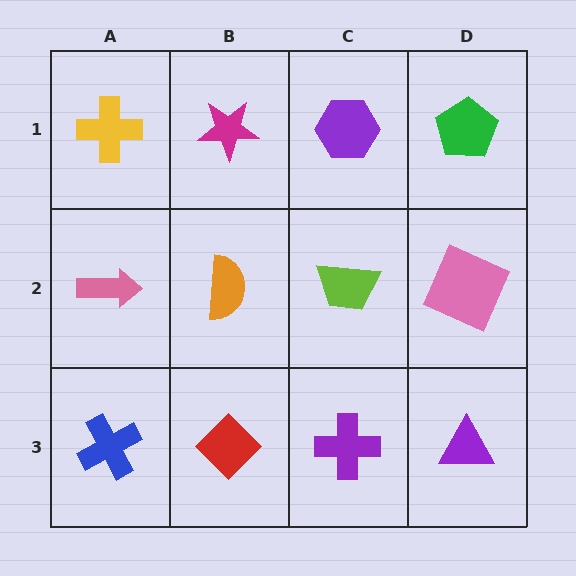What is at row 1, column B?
A magenta star.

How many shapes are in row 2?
4 shapes.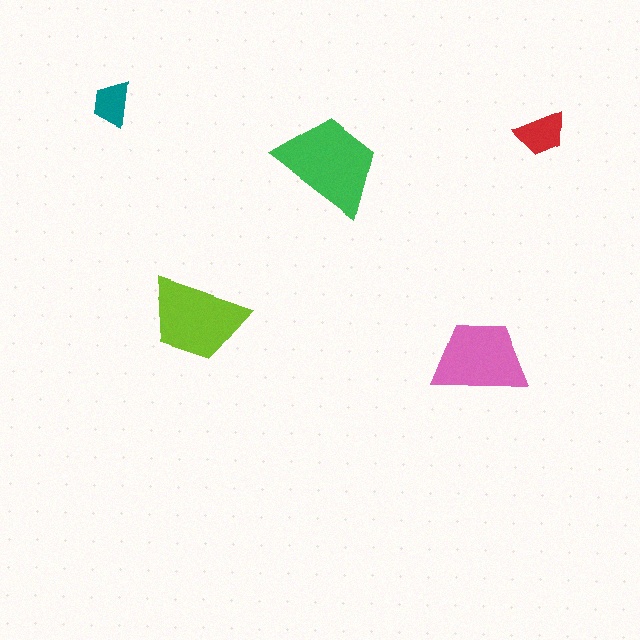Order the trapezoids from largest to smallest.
the green one, the lime one, the pink one, the red one, the teal one.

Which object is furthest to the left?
The teal trapezoid is leftmost.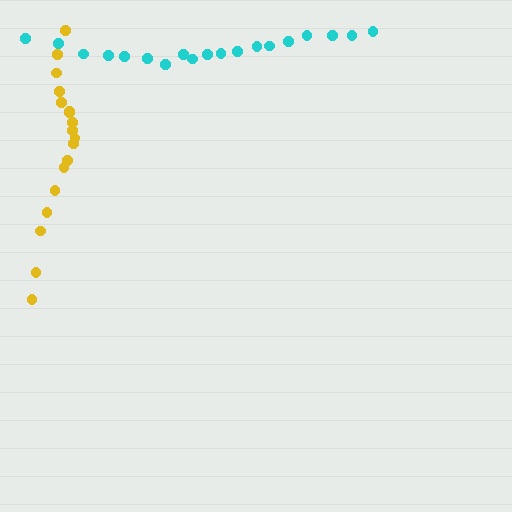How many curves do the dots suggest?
There are 2 distinct paths.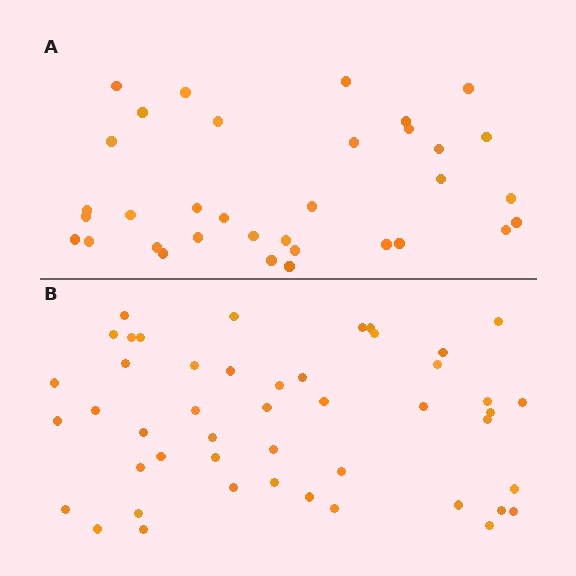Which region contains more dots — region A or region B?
Region B (the bottom region) has more dots.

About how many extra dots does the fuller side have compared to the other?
Region B has approximately 15 more dots than region A.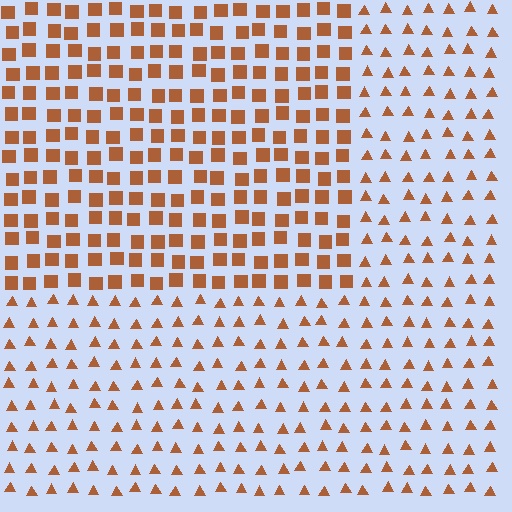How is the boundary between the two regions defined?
The boundary is defined by a change in element shape: squares inside vs. triangles outside. All elements share the same color and spacing.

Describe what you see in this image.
The image is filled with small brown elements arranged in a uniform grid. A rectangle-shaped region contains squares, while the surrounding area contains triangles. The boundary is defined purely by the change in element shape.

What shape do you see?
I see a rectangle.